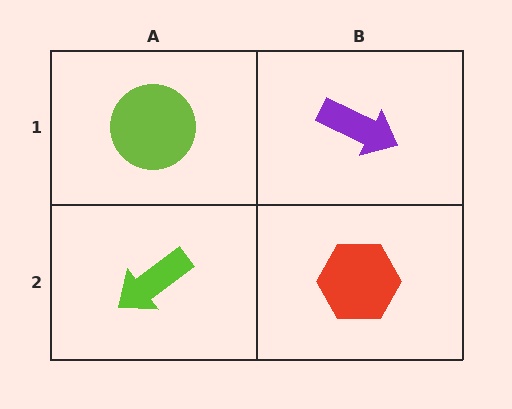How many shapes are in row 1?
2 shapes.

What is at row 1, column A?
A lime circle.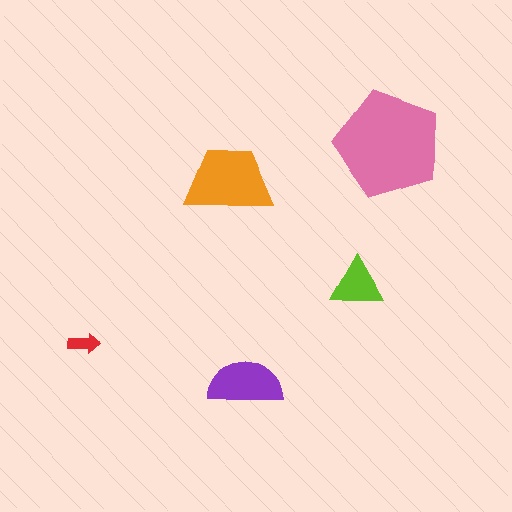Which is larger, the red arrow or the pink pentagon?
The pink pentagon.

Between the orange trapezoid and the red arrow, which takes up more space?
The orange trapezoid.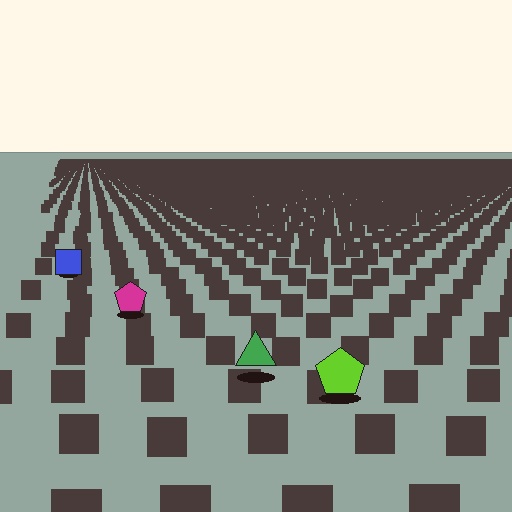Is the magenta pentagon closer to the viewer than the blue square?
Yes. The magenta pentagon is closer — you can tell from the texture gradient: the ground texture is coarser near it.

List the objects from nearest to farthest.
From nearest to farthest: the lime pentagon, the green triangle, the magenta pentagon, the blue square.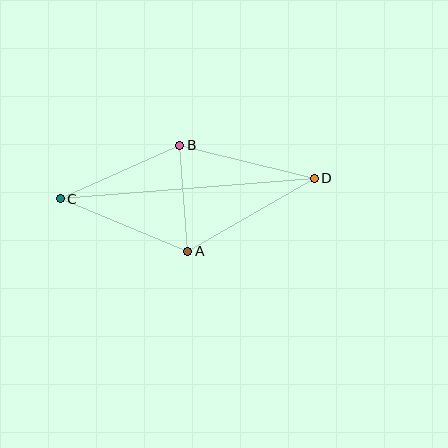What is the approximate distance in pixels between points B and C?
The distance between B and C is approximately 131 pixels.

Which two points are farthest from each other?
Points C and D are farthest from each other.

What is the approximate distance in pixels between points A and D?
The distance between A and D is approximately 146 pixels.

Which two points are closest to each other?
Points A and B are closest to each other.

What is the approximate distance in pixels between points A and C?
The distance between A and C is approximately 138 pixels.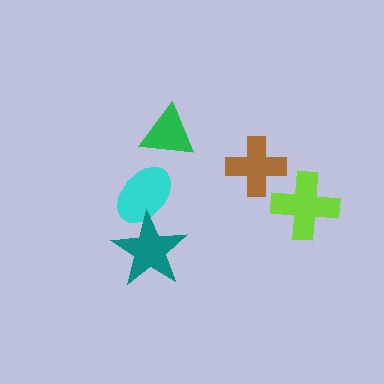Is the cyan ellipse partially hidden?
Yes, it is partially covered by another shape.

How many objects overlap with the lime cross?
0 objects overlap with the lime cross.